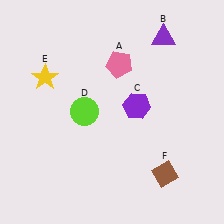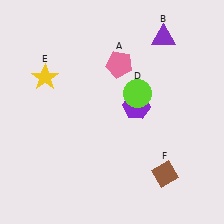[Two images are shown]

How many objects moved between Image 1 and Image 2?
1 object moved between the two images.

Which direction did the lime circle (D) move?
The lime circle (D) moved right.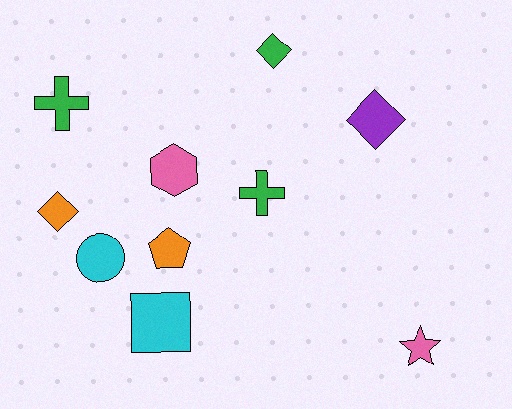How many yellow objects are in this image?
There are no yellow objects.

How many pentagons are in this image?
There is 1 pentagon.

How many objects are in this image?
There are 10 objects.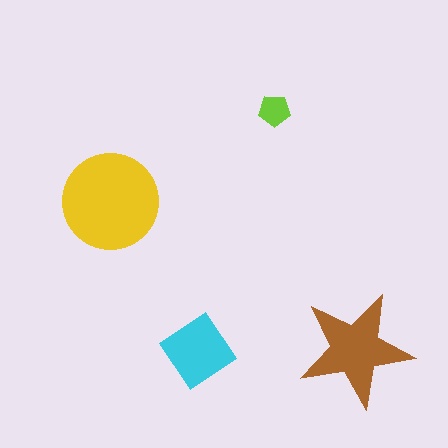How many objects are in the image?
There are 4 objects in the image.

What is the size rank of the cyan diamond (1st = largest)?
3rd.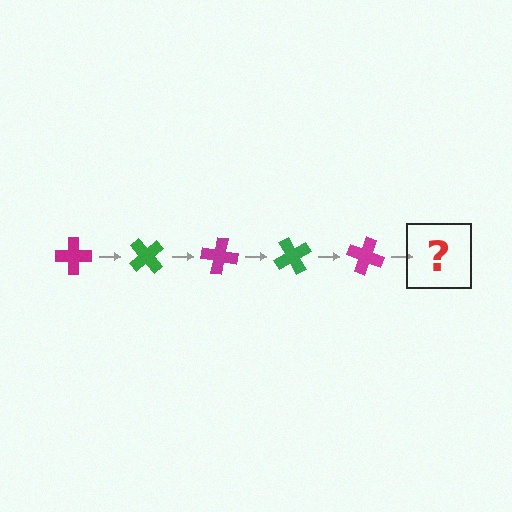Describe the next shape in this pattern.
It should be a green cross, rotated 250 degrees from the start.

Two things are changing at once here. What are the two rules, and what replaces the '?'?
The two rules are that it rotates 50 degrees each step and the color cycles through magenta and green. The '?' should be a green cross, rotated 250 degrees from the start.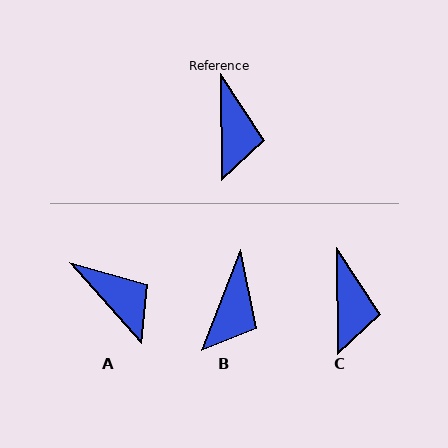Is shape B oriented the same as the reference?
No, it is off by about 22 degrees.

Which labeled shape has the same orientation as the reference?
C.